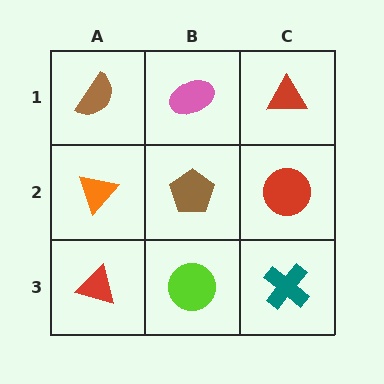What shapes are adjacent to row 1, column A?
An orange triangle (row 2, column A), a pink ellipse (row 1, column B).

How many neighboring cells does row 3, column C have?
2.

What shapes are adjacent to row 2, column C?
A red triangle (row 1, column C), a teal cross (row 3, column C), a brown pentagon (row 2, column B).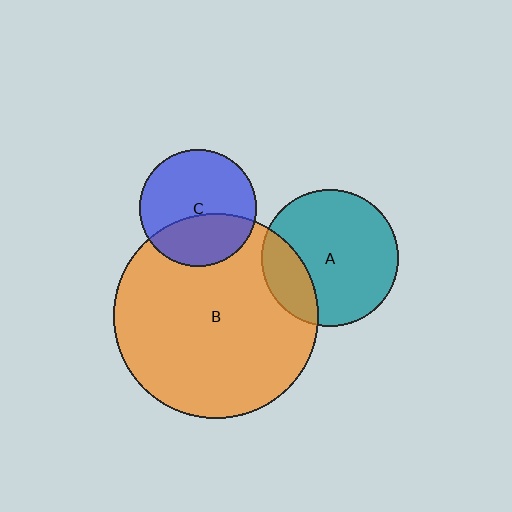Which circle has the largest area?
Circle B (orange).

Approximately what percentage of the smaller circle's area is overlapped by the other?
Approximately 35%.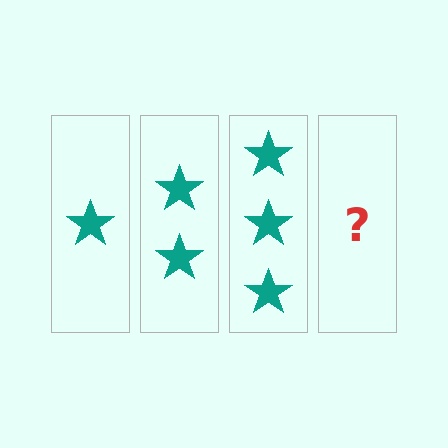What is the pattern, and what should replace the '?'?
The pattern is that each step adds one more star. The '?' should be 4 stars.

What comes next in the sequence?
The next element should be 4 stars.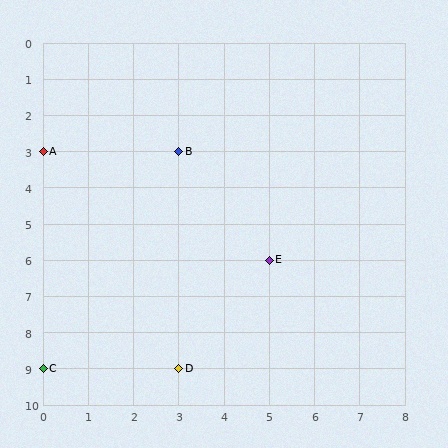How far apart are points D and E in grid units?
Points D and E are 2 columns and 3 rows apart (about 3.6 grid units diagonally).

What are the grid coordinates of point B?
Point B is at grid coordinates (3, 3).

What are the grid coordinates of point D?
Point D is at grid coordinates (3, 9).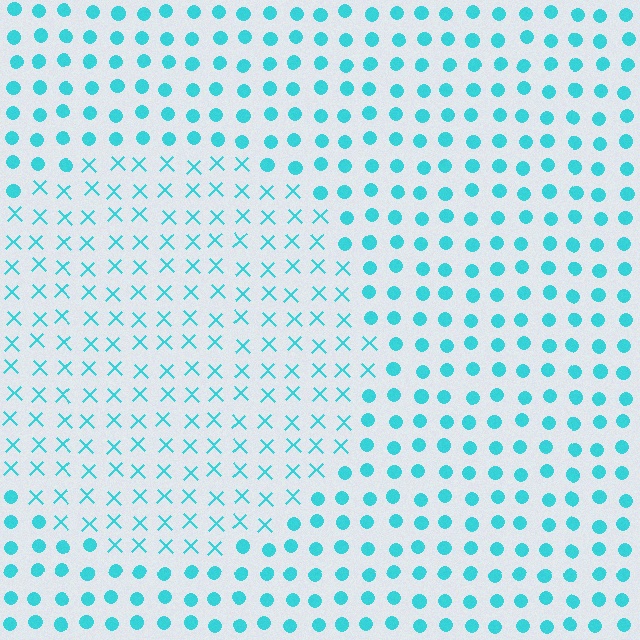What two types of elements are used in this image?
The image uses X marks inside the circle region and circles outside it.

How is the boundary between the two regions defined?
The boundary is defined by a change in element shape: X marks inside vs. circles outside. All elements share the same color and spacing.